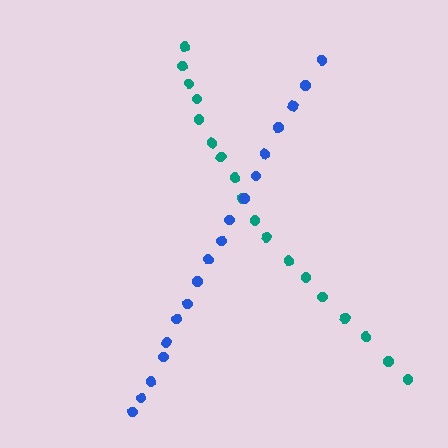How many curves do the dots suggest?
There are 2 distinct paths.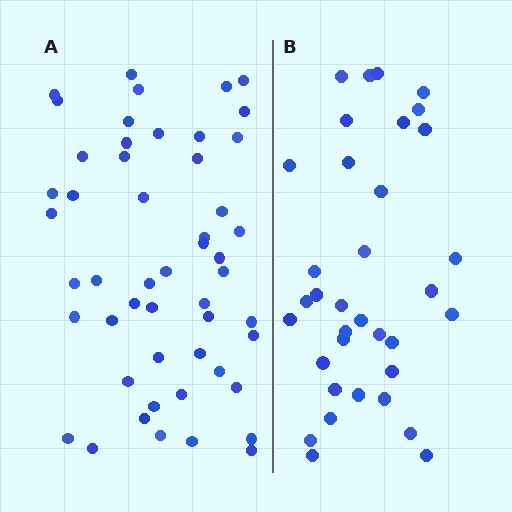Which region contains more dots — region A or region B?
Region A (the left region) has more dots.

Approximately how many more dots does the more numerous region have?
Region A has approximately 15 more dots than region B.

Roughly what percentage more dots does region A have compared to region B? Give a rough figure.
About 45% more.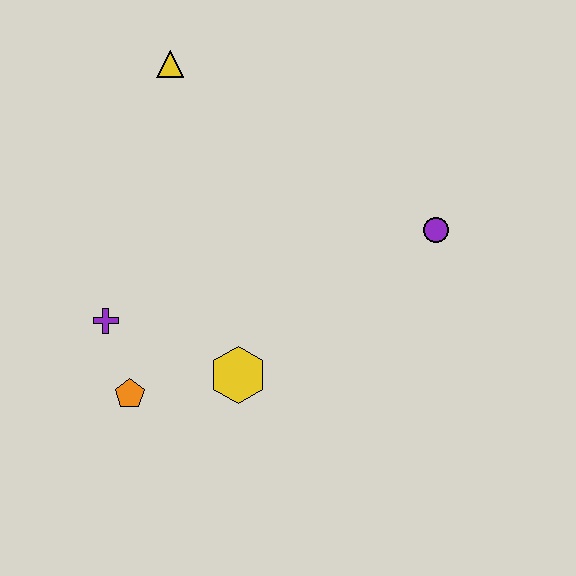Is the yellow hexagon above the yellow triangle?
No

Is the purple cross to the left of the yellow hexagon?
Yes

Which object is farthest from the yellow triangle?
The orange pentagon is farthest from the yellow triangle.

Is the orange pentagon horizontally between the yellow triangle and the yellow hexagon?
No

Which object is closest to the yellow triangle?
The purple cross is closest to the yellow triangle.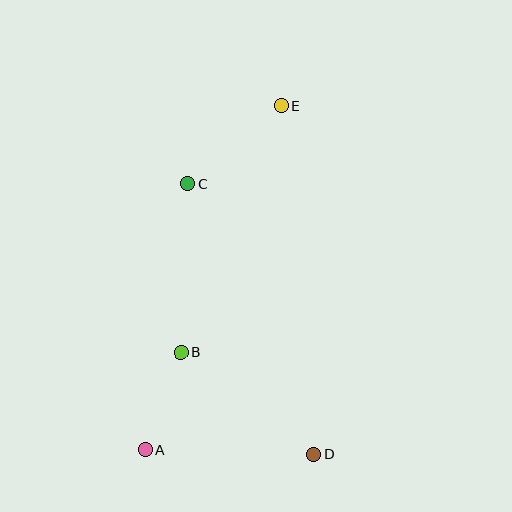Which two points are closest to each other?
Points A and B are closest to each other.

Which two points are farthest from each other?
Points A and E are farthest from each other.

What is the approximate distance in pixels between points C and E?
The distance between C and E is approximately 122 pixels.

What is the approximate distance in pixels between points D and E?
The distance between D and E is approximately 350 pixels.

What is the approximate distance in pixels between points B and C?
The distance between B and C is approximately 168 pixels.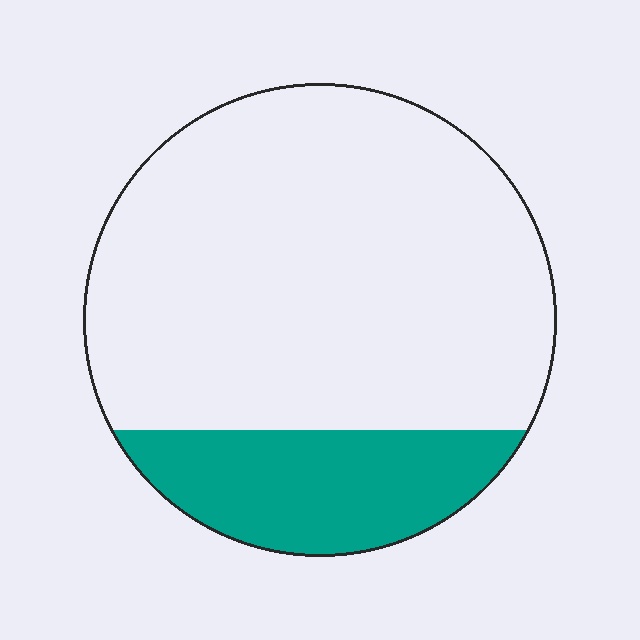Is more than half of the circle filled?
No.